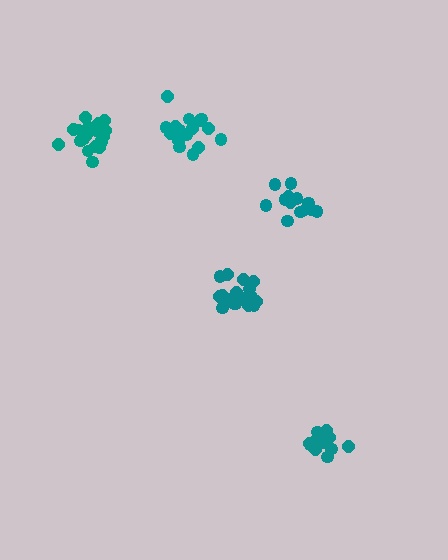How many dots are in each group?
Group 1: 15 dots, Group 2: 17 dots, Group 3: 16 dots, Group 4: 21 dots, Group 5: 21 dots (90 total).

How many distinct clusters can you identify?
There are 5 distinct clusters.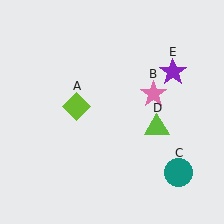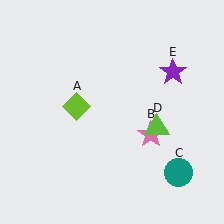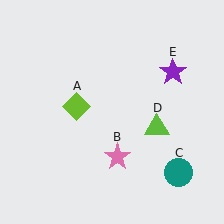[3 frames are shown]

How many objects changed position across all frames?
1 object changed position: pink star (object B).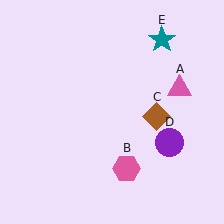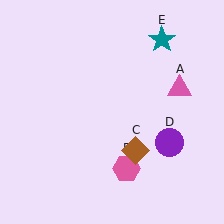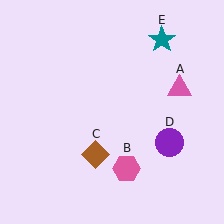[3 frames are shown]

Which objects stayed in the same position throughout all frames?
Pink triangle (object A) and pink hexagon (object B) and purple circle (object D) and teal star (object E) remained stationary.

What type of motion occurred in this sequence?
The brown diamond (object C) rotated clockwise around the center of the scene.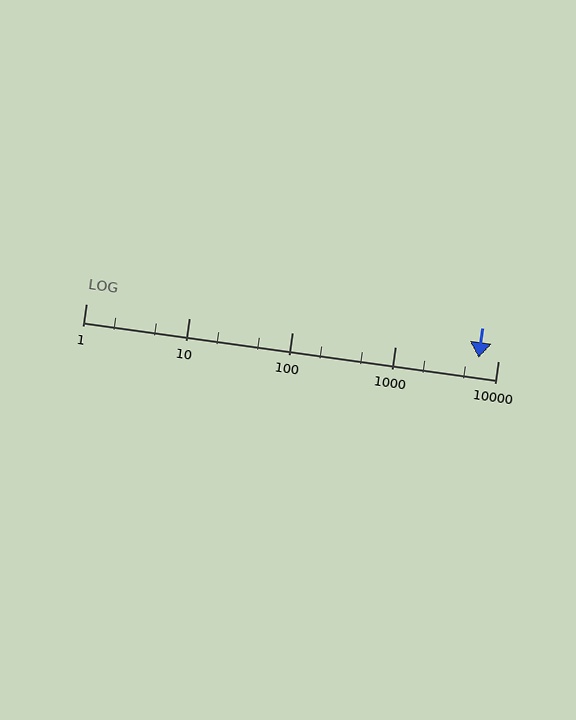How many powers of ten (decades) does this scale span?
The scale spans 4 decades, from 1 to 10000.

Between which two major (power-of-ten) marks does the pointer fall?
The pointer is between 1000 and 10000.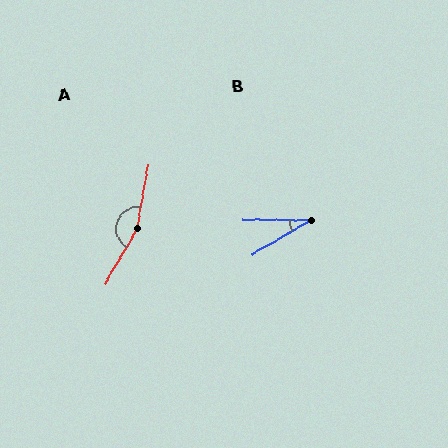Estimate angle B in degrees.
Approximately 30 degrees.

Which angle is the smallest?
B, at approximately 30 degrees.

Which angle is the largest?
A, at approximately 159 degrees.